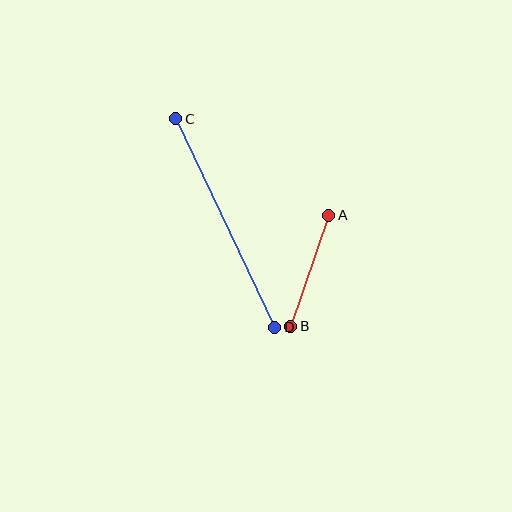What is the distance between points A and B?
The distance is approximately 117 pixels.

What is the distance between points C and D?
The distance is approximately 231 pixels.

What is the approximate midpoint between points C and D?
The midpoint is at approximately (225, 223) pixels.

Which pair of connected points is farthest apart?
Points C and D are farthest apart.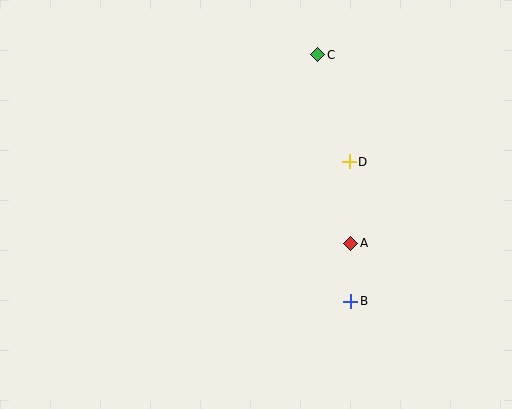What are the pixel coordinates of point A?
Point A is at (351, 243).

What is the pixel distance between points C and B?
The distance between C and B is 249 pixels.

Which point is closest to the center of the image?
Point A at (351, 243) is closest to the center.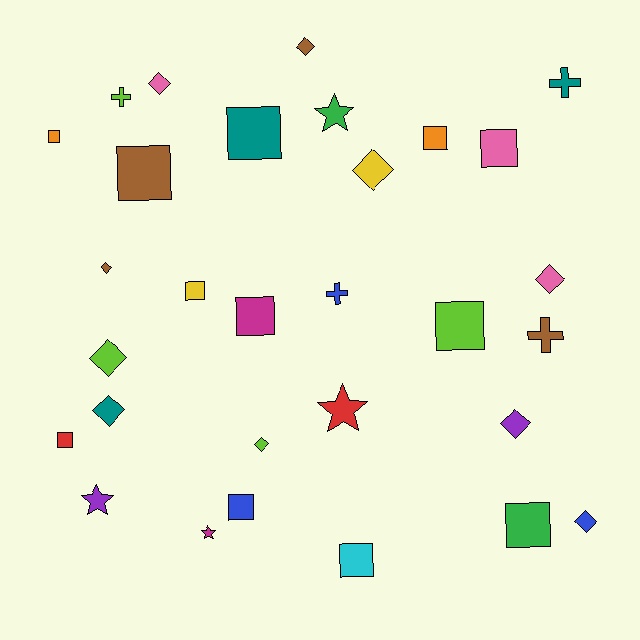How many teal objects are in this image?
There are 3 teal objects.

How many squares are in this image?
There are 12 squares.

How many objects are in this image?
There are 30 objects.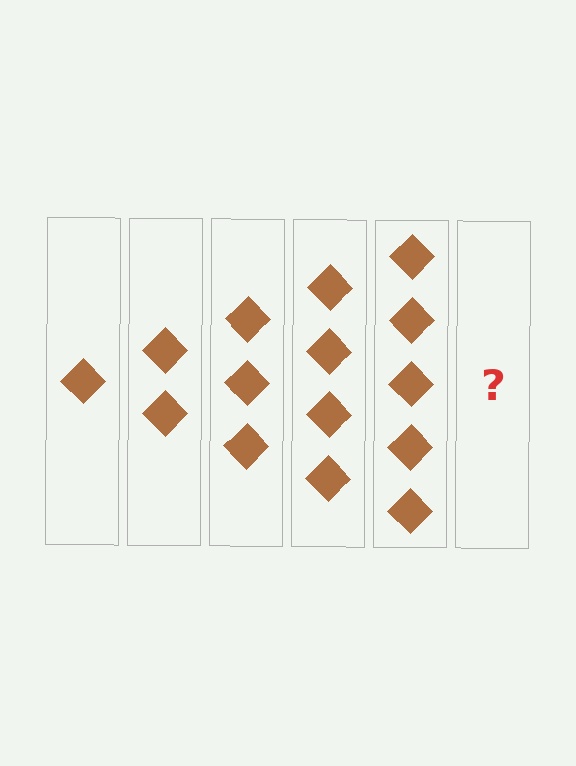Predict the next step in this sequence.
The next step is 6 diamonds.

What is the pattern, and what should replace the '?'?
The pattern is that each step adds one more diamond. The '?' should be 6 diamonds.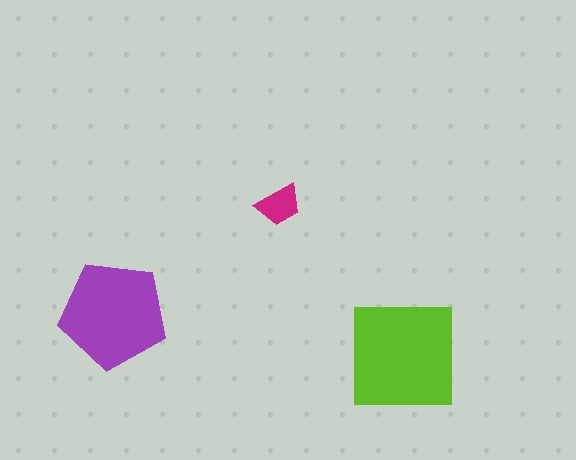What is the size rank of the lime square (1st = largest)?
1st.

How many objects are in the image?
There are 3 objects in the image.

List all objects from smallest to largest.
The magenta trapezoid, the purple pentagon, the lime square.